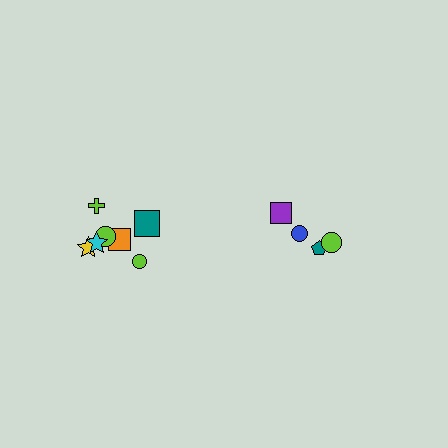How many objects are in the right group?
There are 4 objects.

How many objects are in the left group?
There are 7 objects.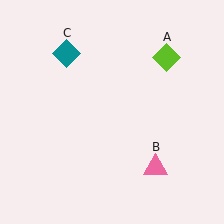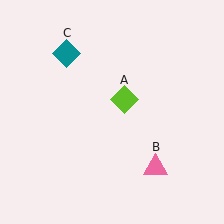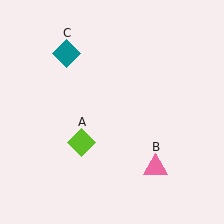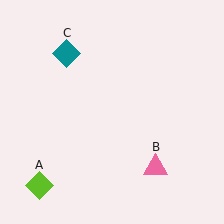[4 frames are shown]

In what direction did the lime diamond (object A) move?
The lime diamond (object A) moved down and to the left.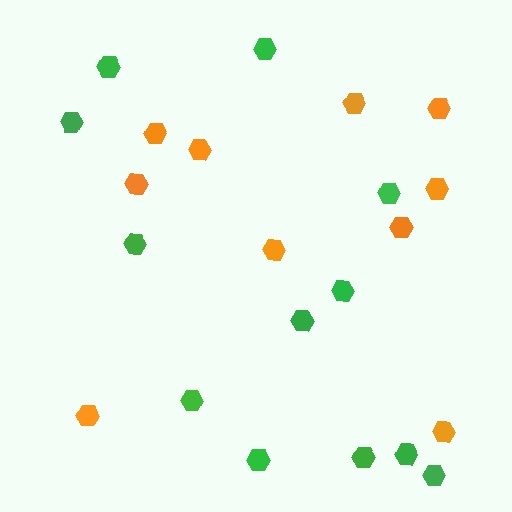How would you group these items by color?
There are 2 groups: one group of green hexagons (12) and one group of orange hexagons (10).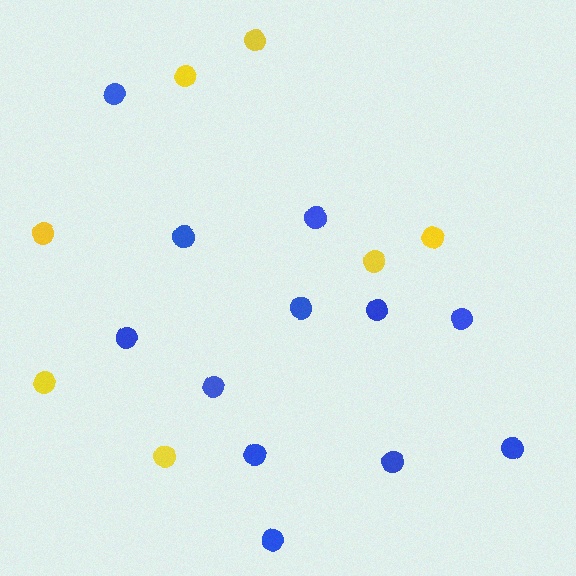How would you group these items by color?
There are 2 groups: one group of yellow circles (7) and one group of blue circles (12).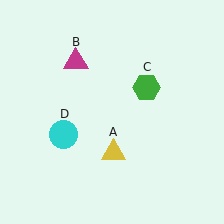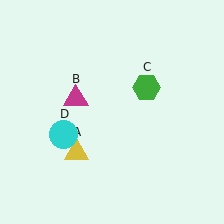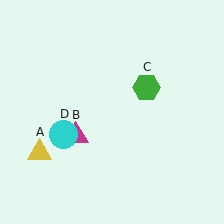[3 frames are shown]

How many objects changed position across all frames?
2 objects changed position: yellow triangle (object A), magenta triangle (object B).